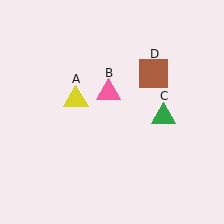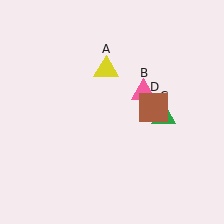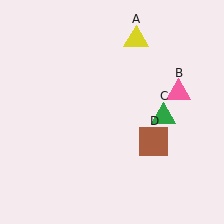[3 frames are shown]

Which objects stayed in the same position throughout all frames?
Green triangle (object C) remained stationary.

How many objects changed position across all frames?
3 objects changed position: yellow triangle (object A), pink triangle (object B), brown square (object D).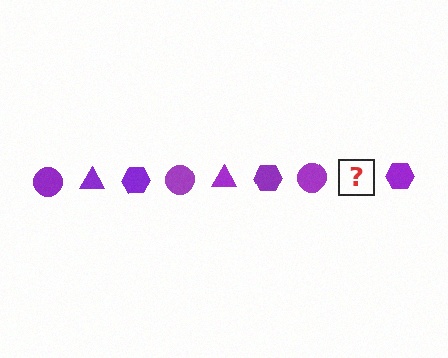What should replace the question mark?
The question mark should be replaced with a purple triangle.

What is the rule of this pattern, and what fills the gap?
The rule is that the pattern cycles through circle, triangle, hexagon shapes in purple. The gap should be filled with a purple triangle.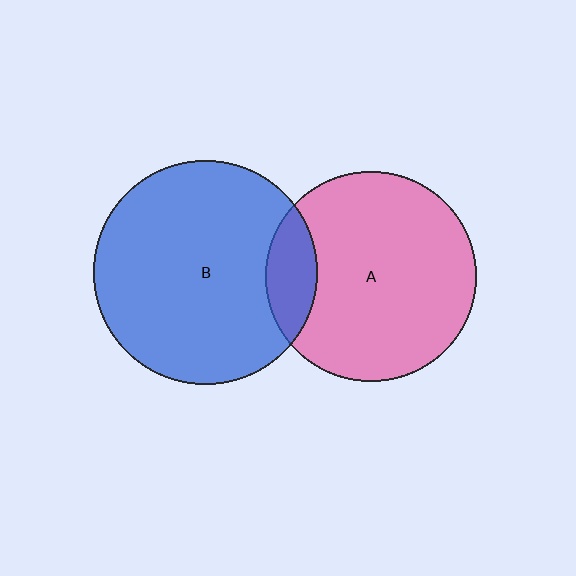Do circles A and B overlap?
Yes.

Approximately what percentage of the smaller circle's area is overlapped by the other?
Approximately 15%.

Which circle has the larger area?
Circle B (blue).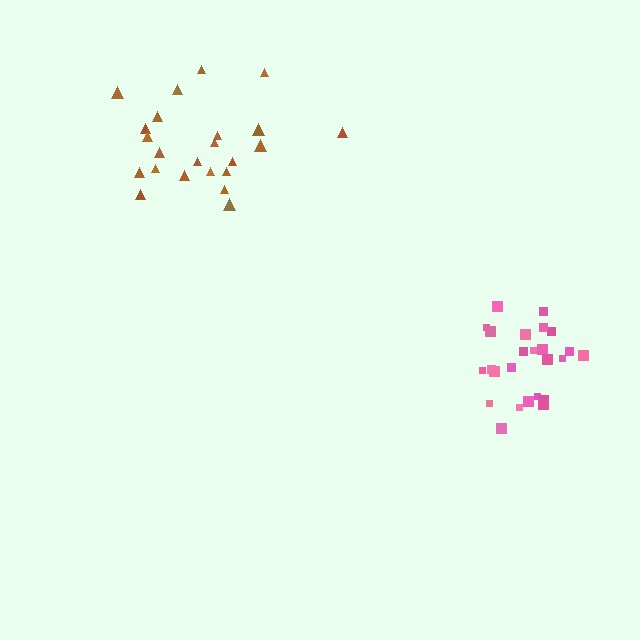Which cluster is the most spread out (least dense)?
Brown.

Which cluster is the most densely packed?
Pink.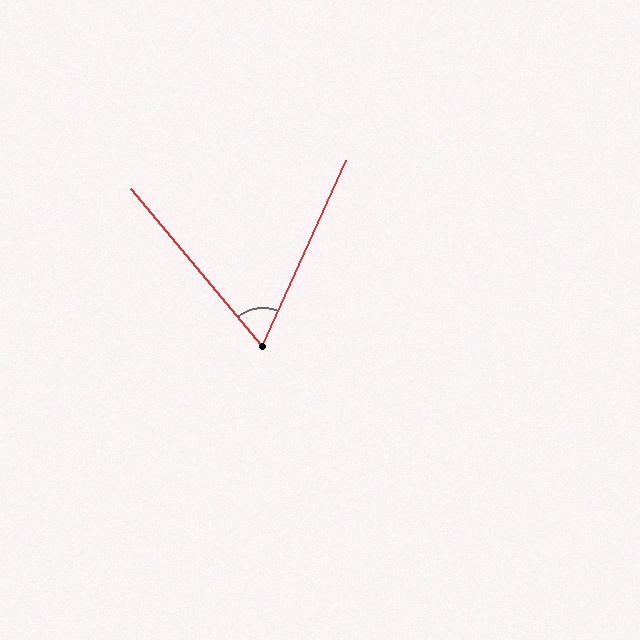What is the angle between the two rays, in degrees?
Approximately 64 degrees.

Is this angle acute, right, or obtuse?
It is acute.